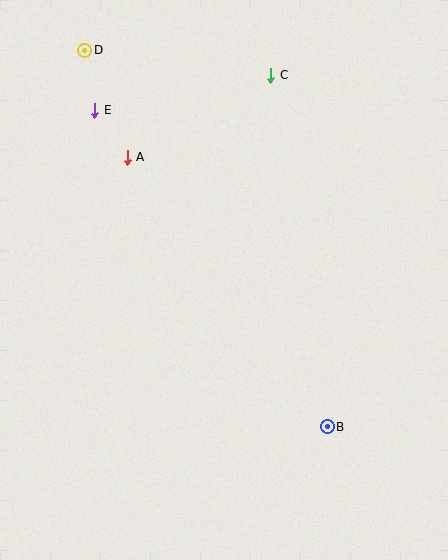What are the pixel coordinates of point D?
Point D is at (85, 50).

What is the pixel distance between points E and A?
The distance between E and A is 57 pixels.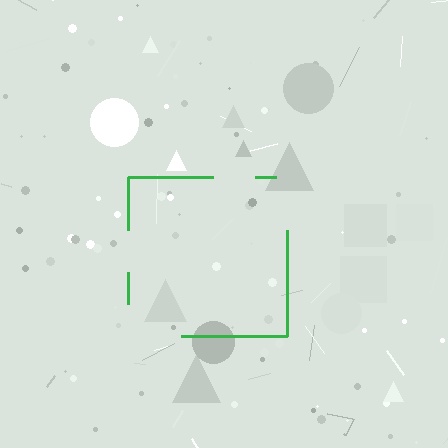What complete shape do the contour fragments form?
The contour fragments form a square.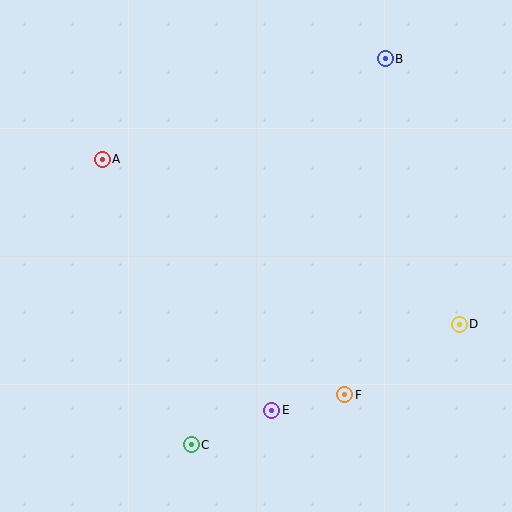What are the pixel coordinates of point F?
Point F is at (345, 395).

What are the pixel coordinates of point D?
Point D is at (459, 324).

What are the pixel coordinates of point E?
Point E is at (272, 410).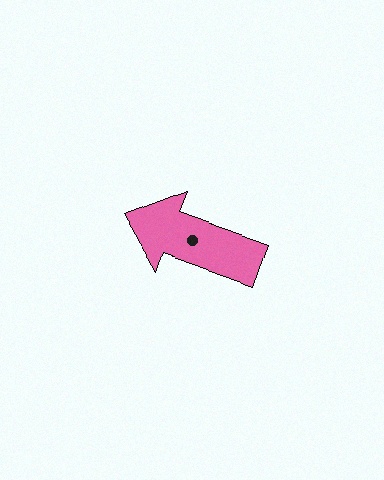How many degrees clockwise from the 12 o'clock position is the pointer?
Approximately 290 degrees.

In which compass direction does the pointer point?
West.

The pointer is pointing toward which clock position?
Roughly 10 o'clock.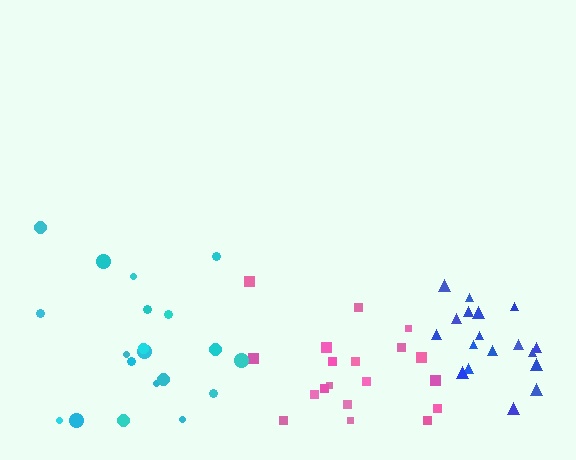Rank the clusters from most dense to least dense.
blue, pink, cyan.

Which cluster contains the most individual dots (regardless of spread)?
Pink (20).